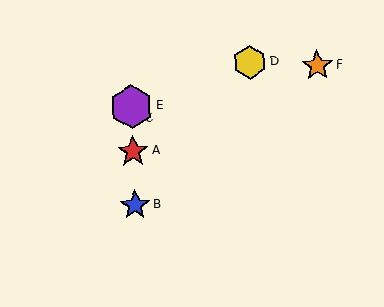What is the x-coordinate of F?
Object F is at x≈317.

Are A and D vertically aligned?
No, A is at x≈133 and D is at x≈250.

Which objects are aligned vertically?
Objects A, B, C, E are aligned vertically.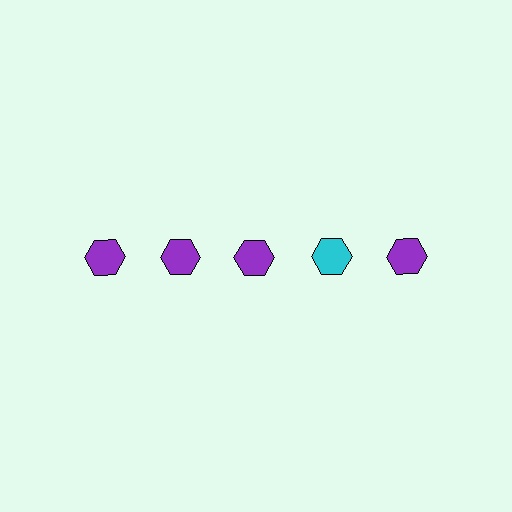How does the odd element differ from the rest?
It has a different color: cyan instead of purple.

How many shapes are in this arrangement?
There are 5 shapes arranged in a grid pattern.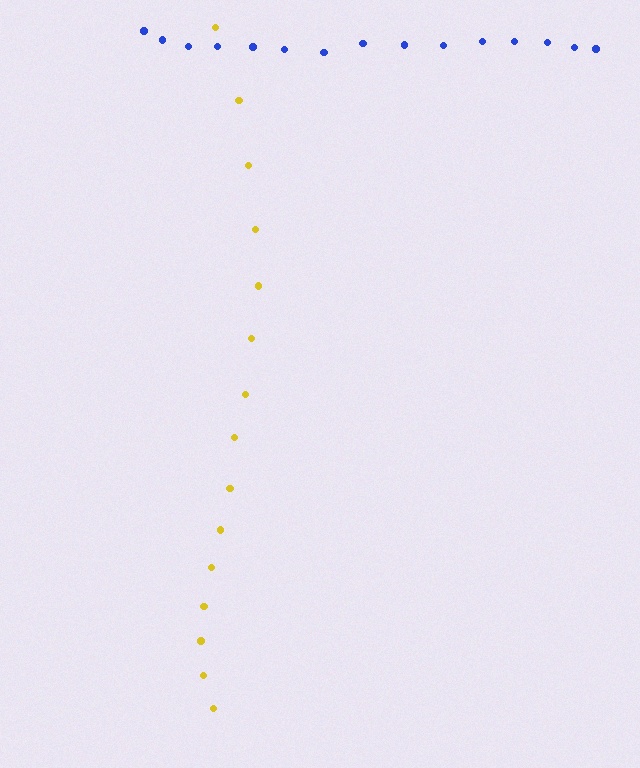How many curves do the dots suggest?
There are 2 distinct paths.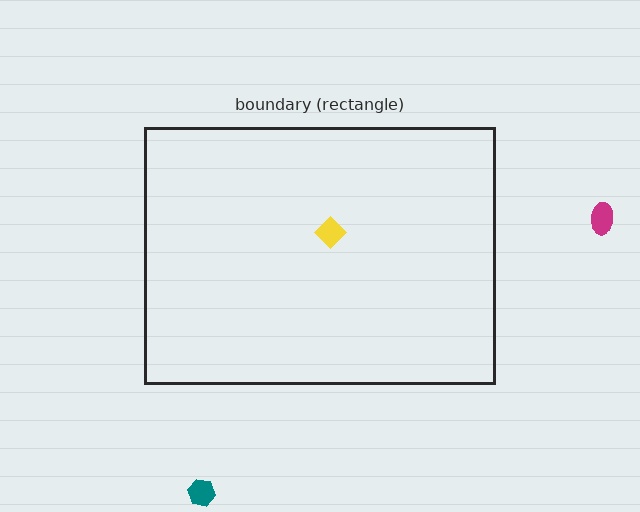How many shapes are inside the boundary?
1 inside, 2 outside.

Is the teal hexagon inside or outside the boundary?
Outside.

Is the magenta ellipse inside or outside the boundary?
Outside.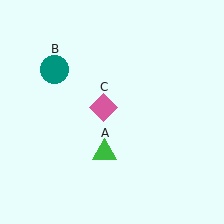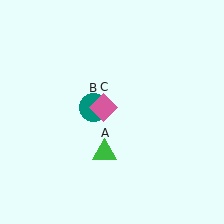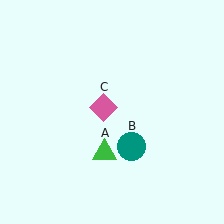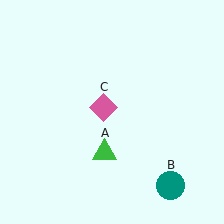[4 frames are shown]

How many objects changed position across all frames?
1 object changed position: teal circle (object B).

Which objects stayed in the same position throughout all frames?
Green triangle (object A) and pink diamond (object C) remained stationary.